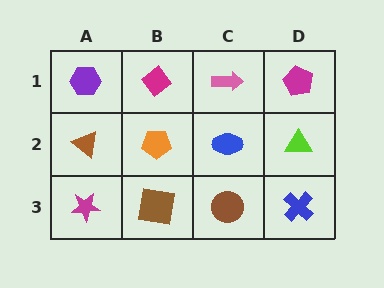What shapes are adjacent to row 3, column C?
A blue ellipse (row 2, column C), a brown square (row 3, column B), a blue cross (row 3, column D).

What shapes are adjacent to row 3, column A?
A brown triangle (row 2, column A), a brown square (row 3, column B).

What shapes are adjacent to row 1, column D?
A lime triangle (row 2, column D), a pink arrow (row 1, column C).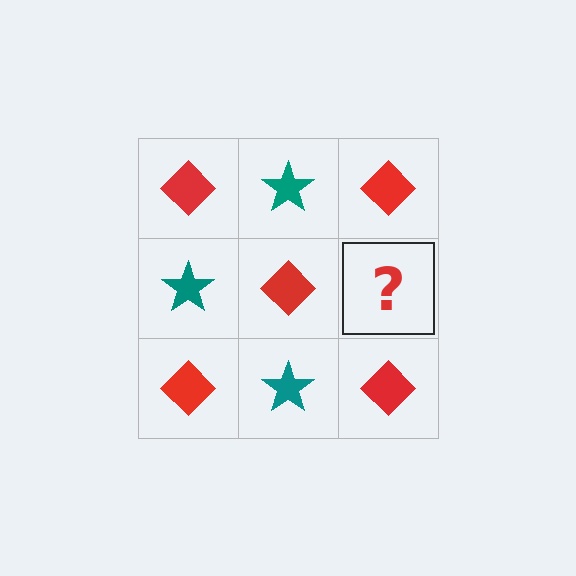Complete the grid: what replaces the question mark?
The question mark should be replaced with a teal star.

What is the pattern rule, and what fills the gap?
The rule is that it alternates red diamond and teal star in a checkerboard pattern. The gap should be filled with a teal star.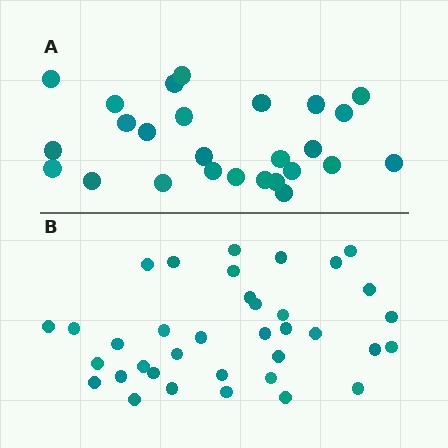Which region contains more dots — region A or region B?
Region B (the bottom region) has more dots.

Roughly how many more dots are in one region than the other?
Region B has roughly 10 or so more dots than region A.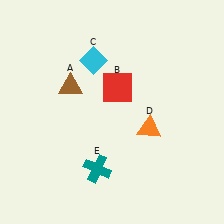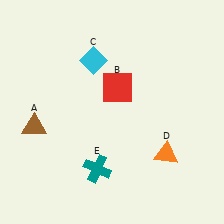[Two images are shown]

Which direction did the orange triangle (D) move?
The orange triangle (D) moved down.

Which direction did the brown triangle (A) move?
The brown triangle (A) moved down.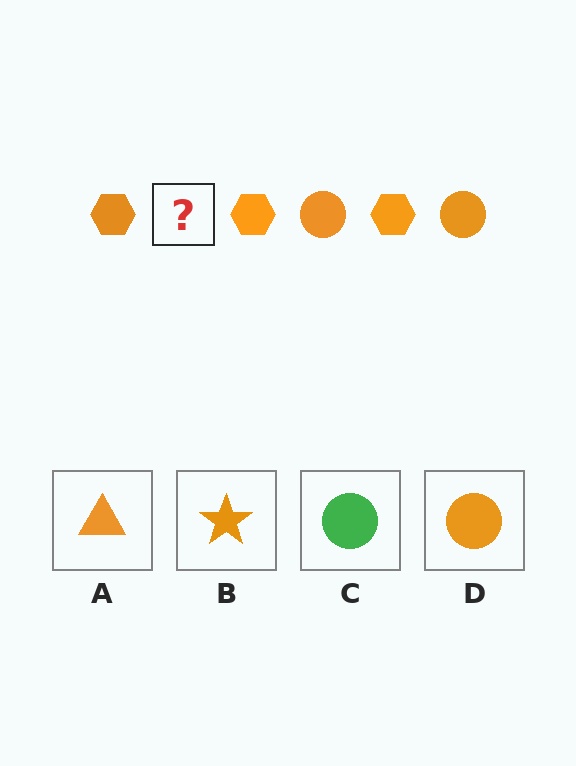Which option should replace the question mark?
Option D.